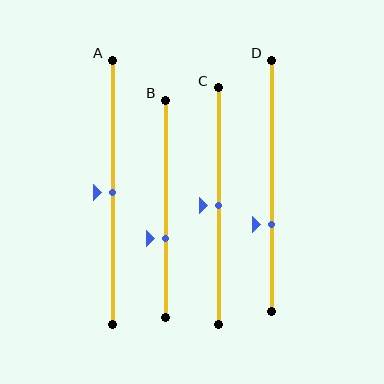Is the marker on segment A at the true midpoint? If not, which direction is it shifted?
Yes, the marker on segment A is at the true midpoint.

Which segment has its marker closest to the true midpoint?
Segment A has its marker closest to the true midpoint.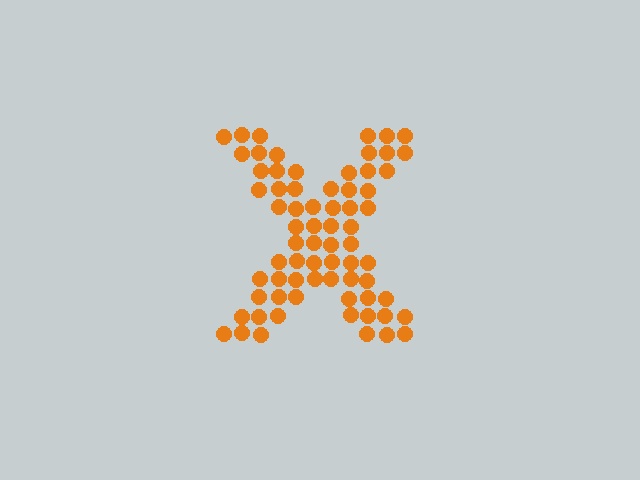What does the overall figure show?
The overall figure shows the letter X.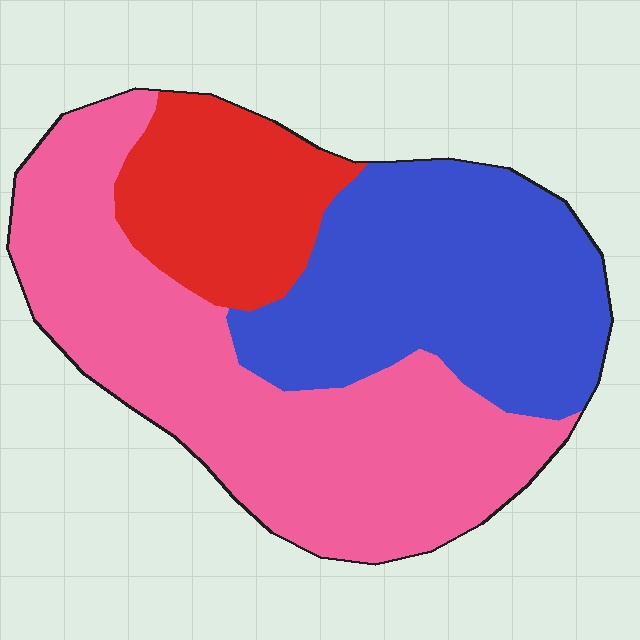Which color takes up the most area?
Pink, at roughly 45%.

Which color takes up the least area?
Red, at roughly 20%.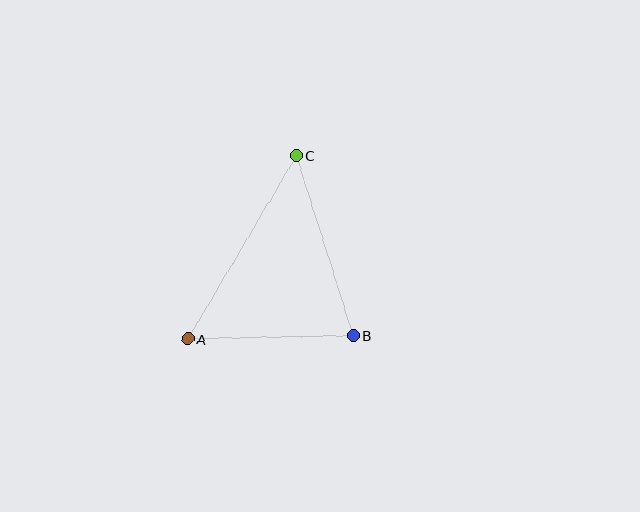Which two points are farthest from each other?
Points A and C are farthest from each other.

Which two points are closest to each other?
Points A and B are closest to each other.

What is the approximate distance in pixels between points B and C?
The distance between B and C is approximately 189 pixels.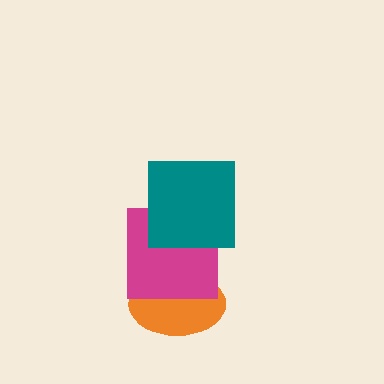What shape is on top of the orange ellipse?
The magenta square is on top of the orange ellipse.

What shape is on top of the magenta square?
The teal square is on top of the magenta square.